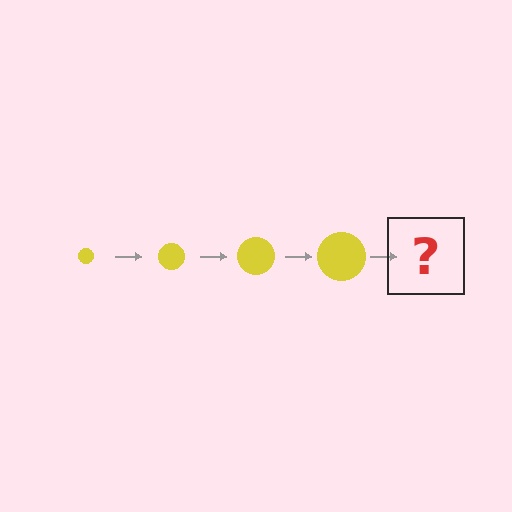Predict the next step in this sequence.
The next step is a yellow circle, larger than the previous one.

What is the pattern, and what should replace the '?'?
The pattern is that the circle gets progressively larger each step. The '?' should be a yellow circle, larger than the previous one.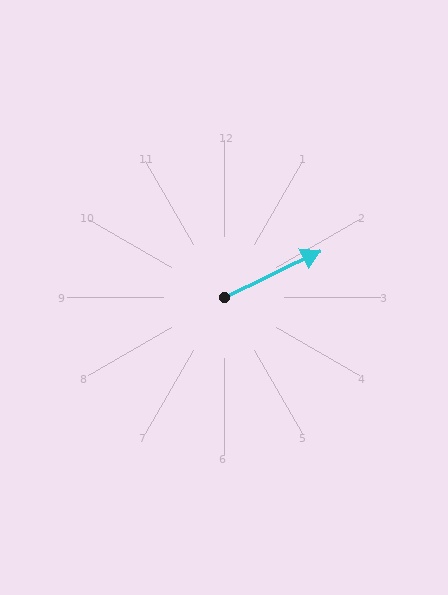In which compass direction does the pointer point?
Northeast.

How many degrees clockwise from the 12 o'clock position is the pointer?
Approximately 64 degrees.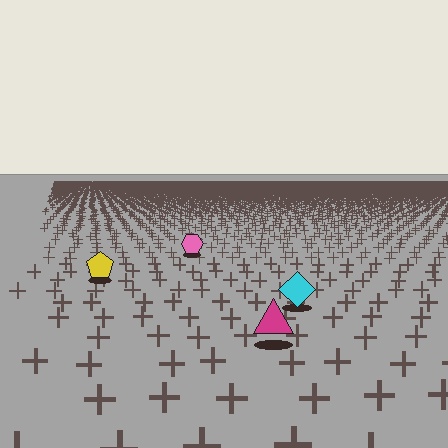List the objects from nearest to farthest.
From nearest to farthest: the magenta triangle, the cyan diamond, the yellow pentagon, the pink hexagon.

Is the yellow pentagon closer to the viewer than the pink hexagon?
Yes. The yellow pentagon is closer — you can tell from the texture gradient: the ground texture is coarser near it.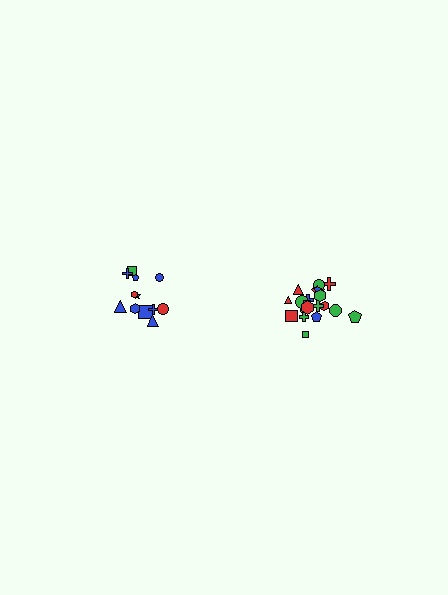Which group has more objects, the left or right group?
The right group.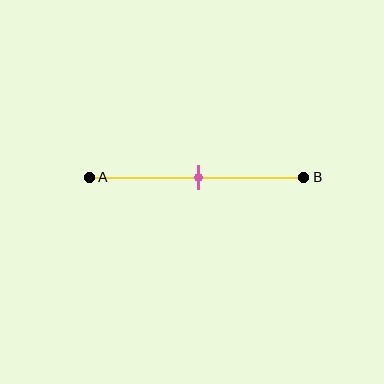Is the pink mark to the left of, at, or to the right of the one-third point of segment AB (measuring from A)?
The pink mark is to the right of the one-third point of segment AB.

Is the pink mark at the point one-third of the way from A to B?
No, the mark is at about 50% from A, not at the 33% one-third point.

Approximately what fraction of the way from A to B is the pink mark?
The pink mark is approximately 50% of the way from A to B.